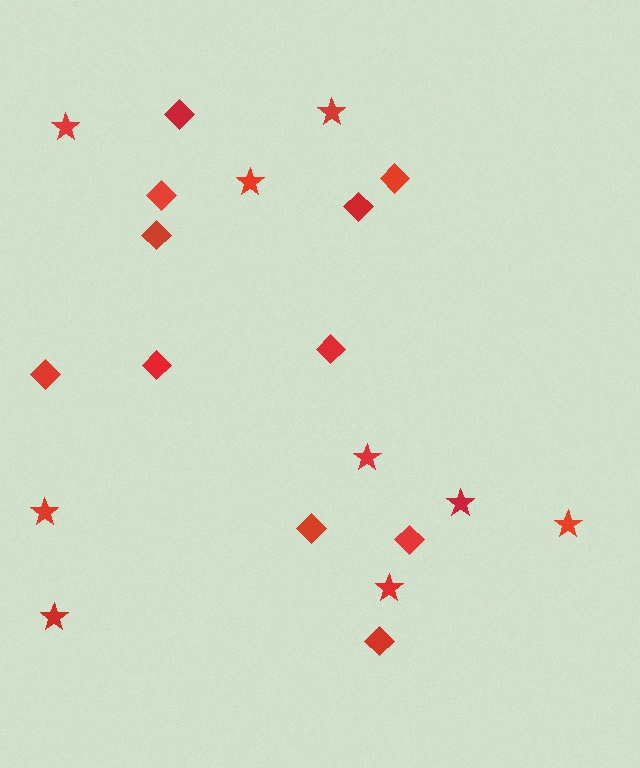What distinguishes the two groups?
There are 2 groups: one group of diamonds (11) and one group of stars (9).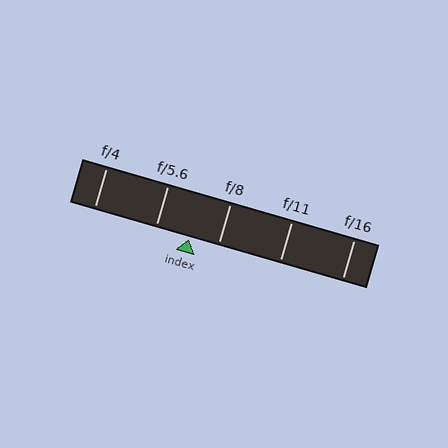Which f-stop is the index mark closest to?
The index mark is closest to f/8.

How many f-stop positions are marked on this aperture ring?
There are 5 f-stop positions marked.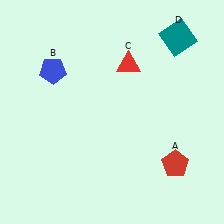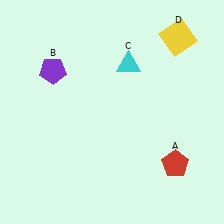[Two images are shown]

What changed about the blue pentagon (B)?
In Image 1, B is blue. In Image 2, it changed to purple.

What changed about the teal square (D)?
In Image 1, D is teal. In Image 2, it changed to yellow.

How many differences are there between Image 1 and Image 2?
There are 3 differences between the two images.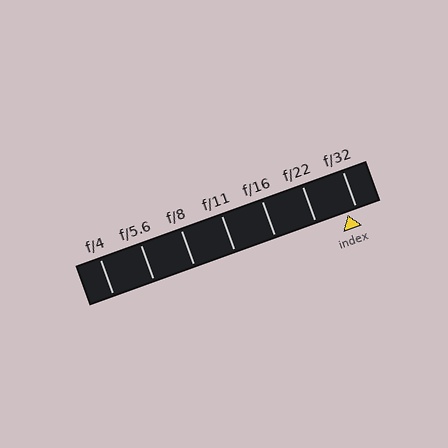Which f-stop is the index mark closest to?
The index mark is closest to f/32.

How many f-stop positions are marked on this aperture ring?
There are 7 f-stop positions marked.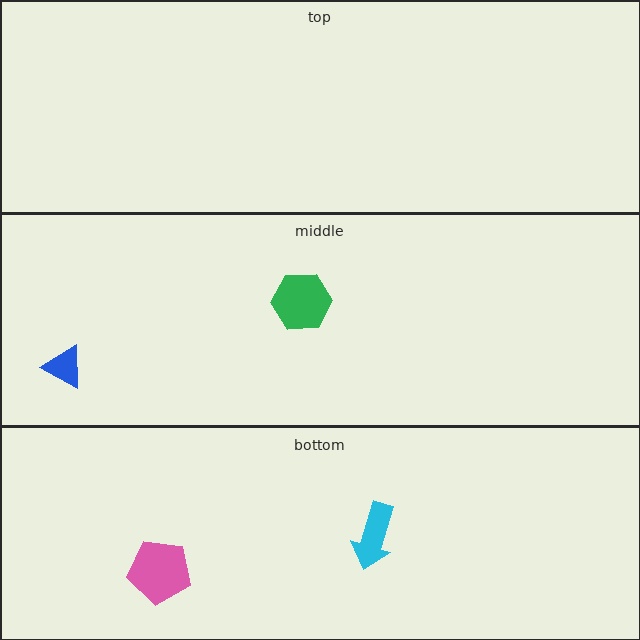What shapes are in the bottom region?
The pink pentagon, the cyan arrow.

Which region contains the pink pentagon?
The bottom region.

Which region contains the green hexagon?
The middle region.